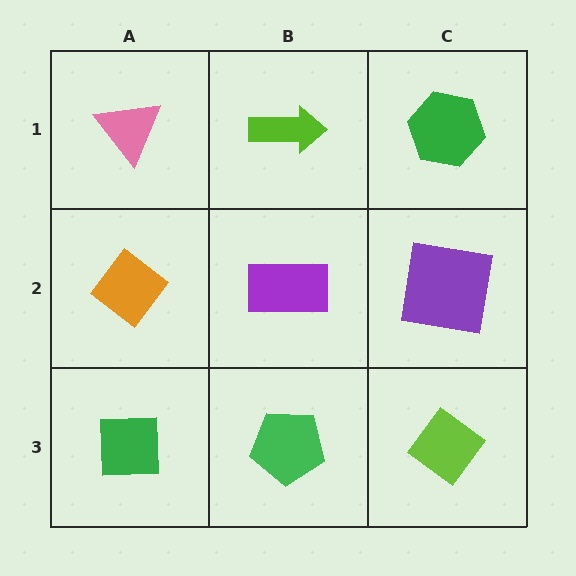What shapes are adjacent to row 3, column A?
An orange diamond (row 2, column A), a green pentagon (row 3, column B).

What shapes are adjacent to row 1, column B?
A purple rectangle (row 2, column B), a pink triangle (row 1, column A), a green hexagon (row 1, column C).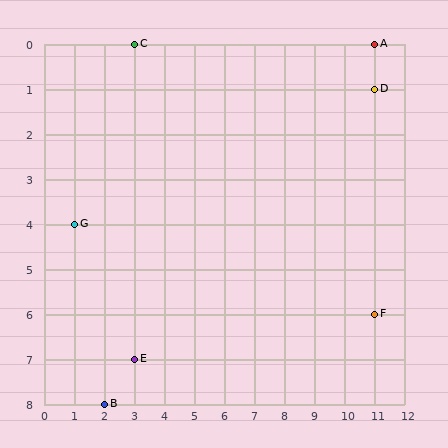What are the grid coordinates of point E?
Point E is at grid coordinates (3, 7).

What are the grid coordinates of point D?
Point D is at grid coordinates (11, 1).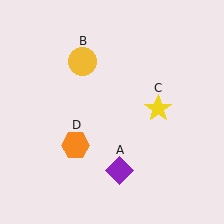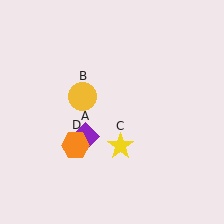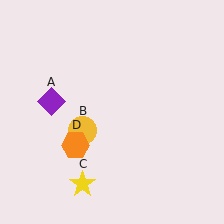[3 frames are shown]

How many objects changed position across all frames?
3 objects changed position: purple diamond (object A), yellow circle (object B), yellow star (object C).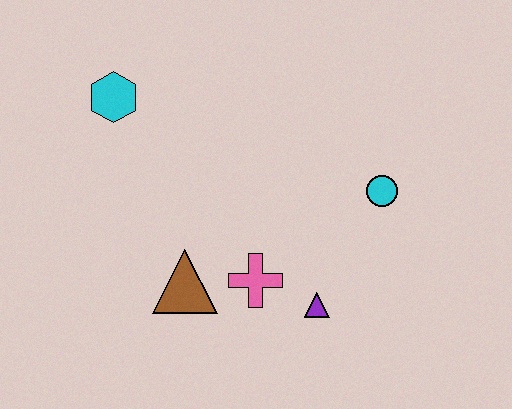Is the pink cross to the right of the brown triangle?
Yes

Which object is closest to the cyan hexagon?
The brown triangle is closest to the cyan hexagon.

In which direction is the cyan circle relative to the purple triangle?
The cyan circle is above the purple triangle.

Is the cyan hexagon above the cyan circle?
Yes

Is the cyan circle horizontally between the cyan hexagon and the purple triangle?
No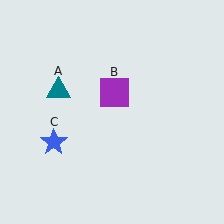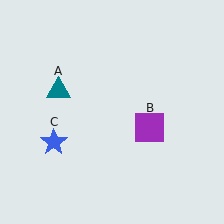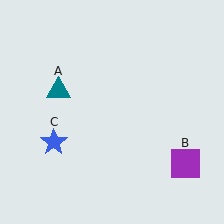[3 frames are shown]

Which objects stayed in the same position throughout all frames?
Teal triangle (object A) and blue star (object C) remained stationary.